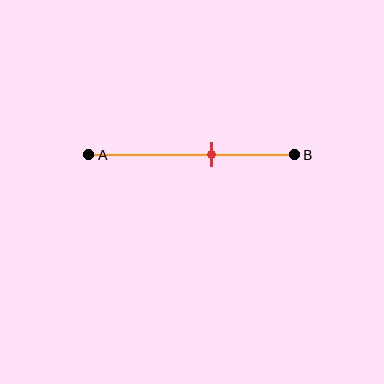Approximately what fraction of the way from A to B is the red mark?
The red mark is approximately 60% of the way from A to B.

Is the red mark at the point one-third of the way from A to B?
No, the mark is at about 60% from A, not at the 33% one-third point.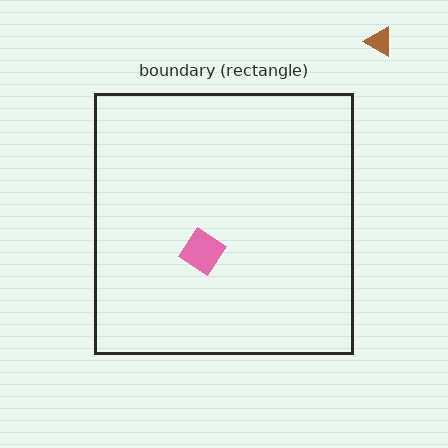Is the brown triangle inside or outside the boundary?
Outside.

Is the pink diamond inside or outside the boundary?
Inside.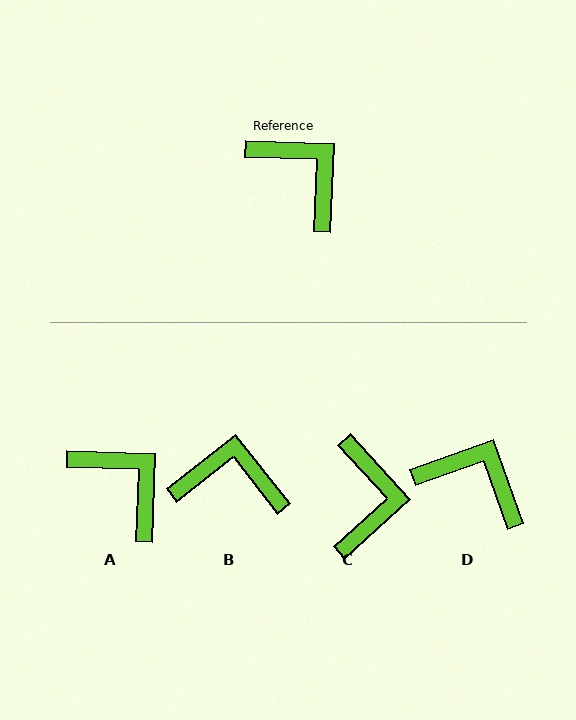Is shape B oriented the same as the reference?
No, it is off by about 40 degrees.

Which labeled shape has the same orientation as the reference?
A.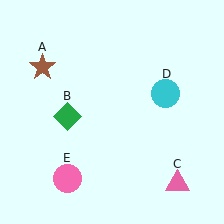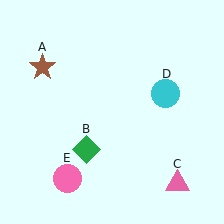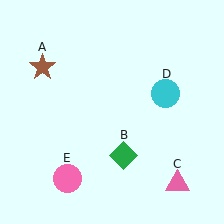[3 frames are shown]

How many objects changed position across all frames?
1 object changed position: green diamond (object B).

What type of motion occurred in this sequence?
The green diamond (object B) rotated counterclockwise around the center of the scene.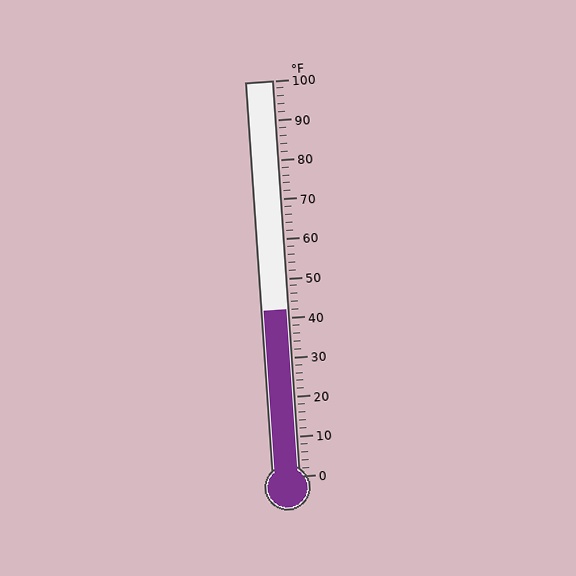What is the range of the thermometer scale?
The thermometer scale ranges from 0°F to 100°F.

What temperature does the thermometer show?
The thermometer shows approximately 42°F.